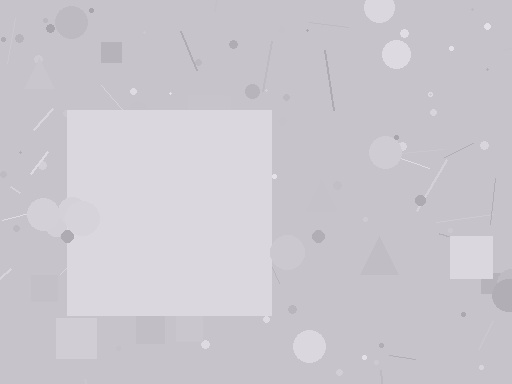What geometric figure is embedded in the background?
A square is embedded in the background.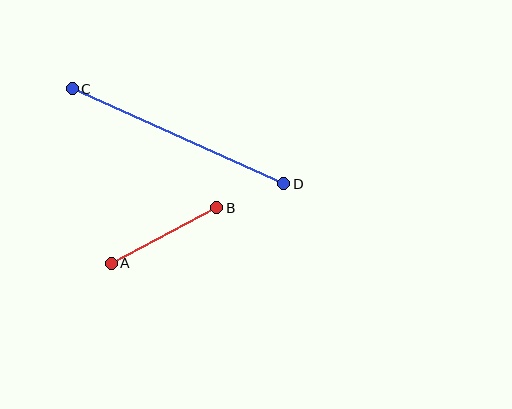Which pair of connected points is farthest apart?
Points C and D are farthest apart.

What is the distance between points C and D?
The distance is approximately 232 pixels.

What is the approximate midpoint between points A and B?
The midpoint is at approximately (164, 235) pixels.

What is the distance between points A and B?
The distance is approximately 119 pixels.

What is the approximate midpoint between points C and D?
The midpoint is at approximately (178, 136) pixels.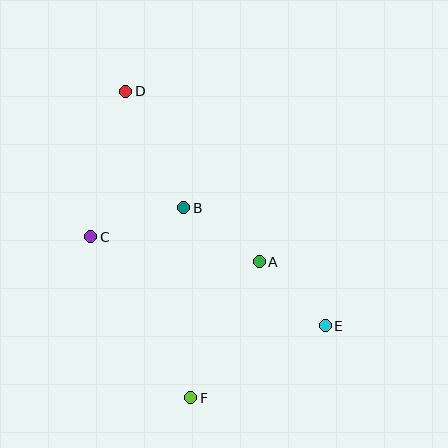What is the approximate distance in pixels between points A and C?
The distance between A and C is approximately 170 pixels.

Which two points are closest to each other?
Points A and E are closest to each other.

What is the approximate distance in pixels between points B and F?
The distance between B and F is approximately 190 pixels.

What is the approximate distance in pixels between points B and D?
The distance between B and D is approximately 130 pixels.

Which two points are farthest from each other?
Points D and F are farthest from each other.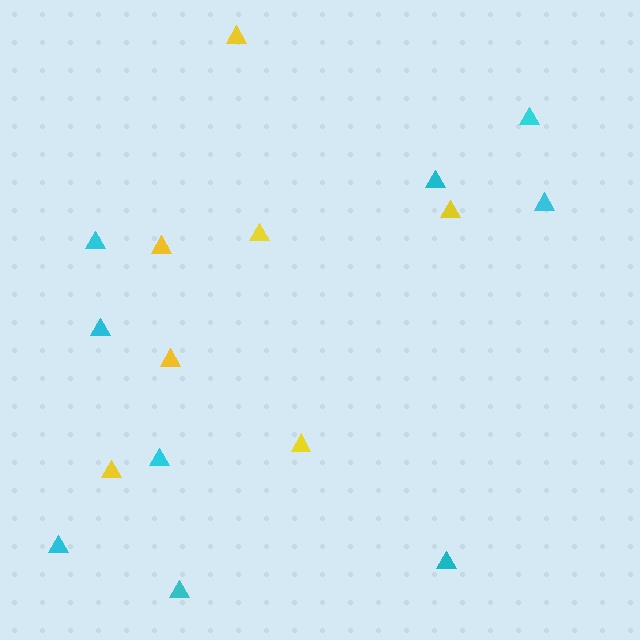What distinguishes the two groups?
There are 2 groups: one group of cyan triangles (9) and one group of yellow triangles (7).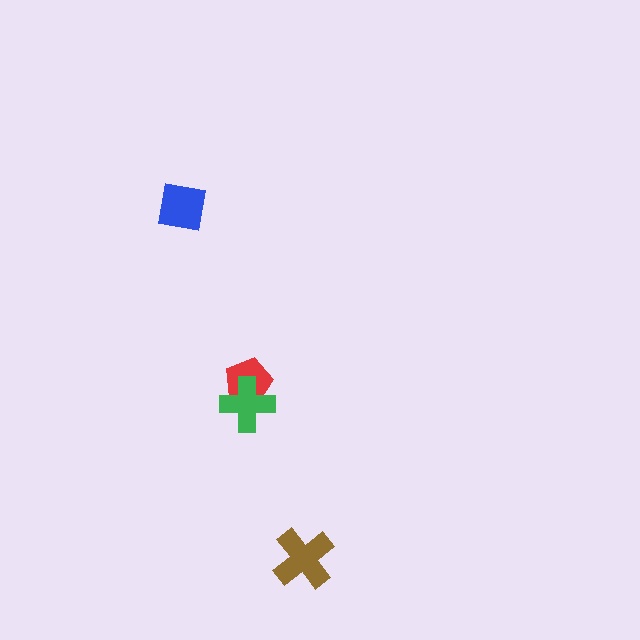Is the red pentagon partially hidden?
Yes, it is partially covered by another shape.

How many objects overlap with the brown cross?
0 objects overlap with the brown cross.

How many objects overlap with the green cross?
1 object overlaps with the green cross.